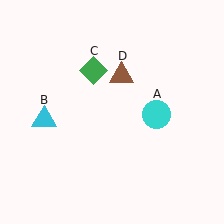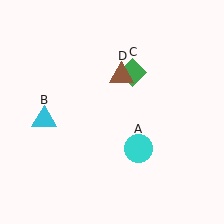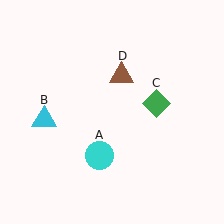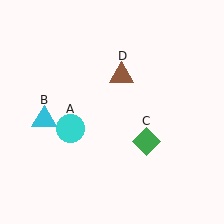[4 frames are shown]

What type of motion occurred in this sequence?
The cyan circle (object A), green diamond (object C) rotated clockwise around the center of the scene.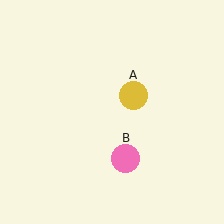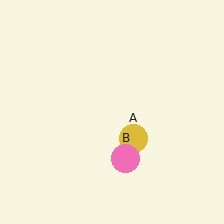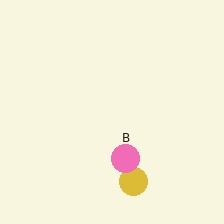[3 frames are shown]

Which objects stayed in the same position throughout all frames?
Pink circle (object B) remained stationary.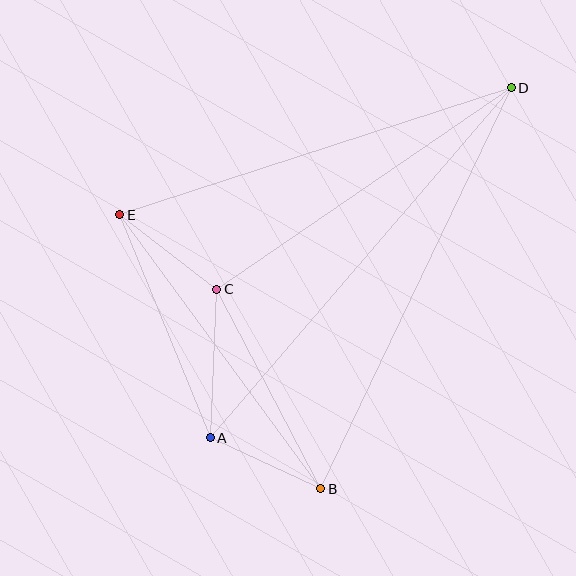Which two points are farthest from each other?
Points A and D are farthest from each other.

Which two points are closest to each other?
Points A and B are closest to each other.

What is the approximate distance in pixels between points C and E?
The distance between C and E is approximately 122 pixels.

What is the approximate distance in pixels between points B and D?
The distance between B and D is approximately 444 pixels.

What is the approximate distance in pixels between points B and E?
The distance between B and E is approximately 340 pixels.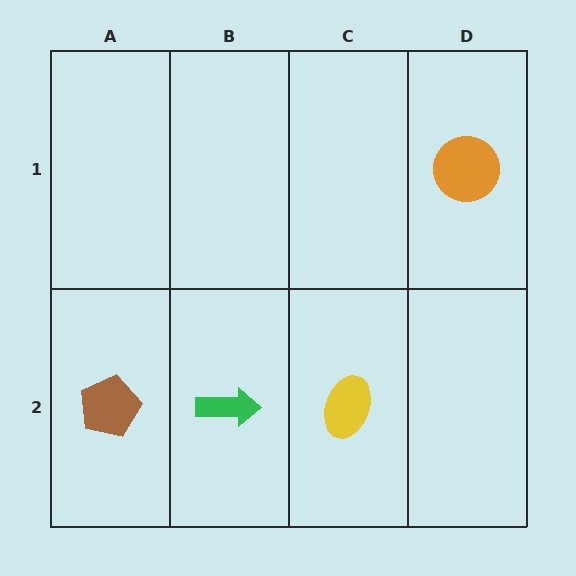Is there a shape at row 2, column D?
No, that cell is empty.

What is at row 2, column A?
A brown pentagon.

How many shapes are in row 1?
1 shape.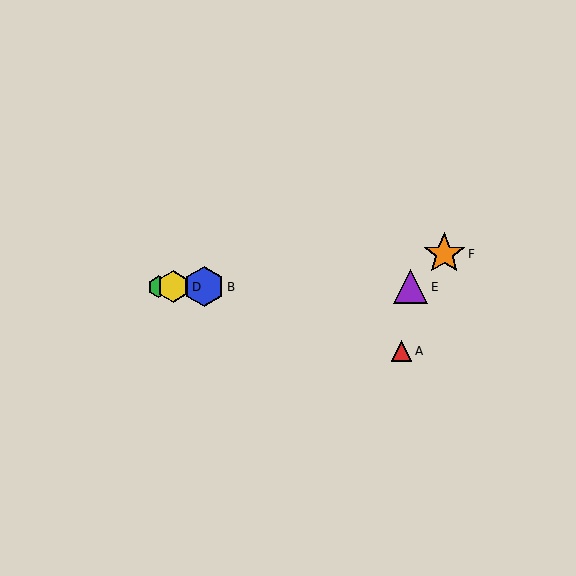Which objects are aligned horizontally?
Objects B, C, D, E are aligned horizontally.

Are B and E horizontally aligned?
Yes, both are at y≈287.